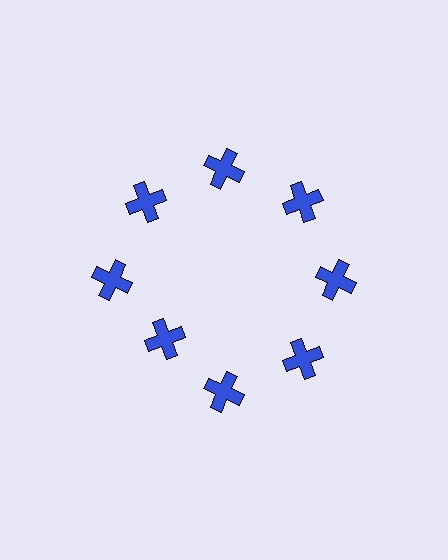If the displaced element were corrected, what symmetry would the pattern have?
It would have 8-fold rotational symmetry — the pattern would map onto itself every 45 degrees.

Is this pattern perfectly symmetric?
No. The 8 blue crosses are arranged in a ring, but one element near the 8 o'clock position is pulled inward toward the center, breaking the 8-fold rotational symmetry.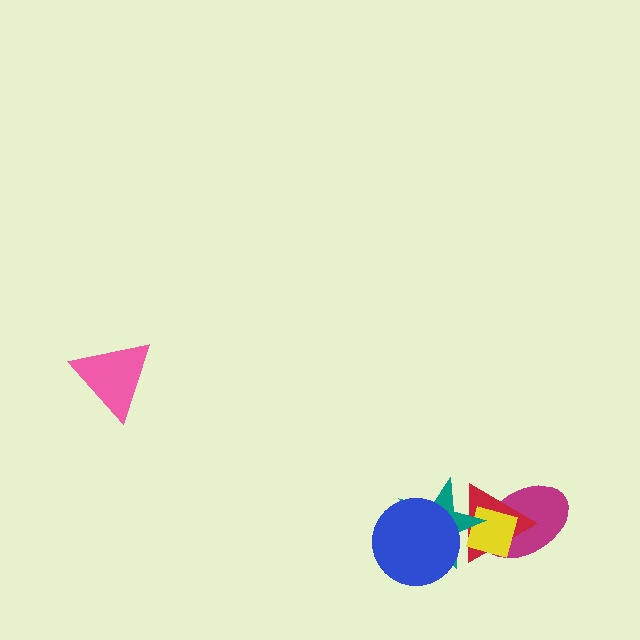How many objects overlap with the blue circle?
2 objects overlap with the blue circle.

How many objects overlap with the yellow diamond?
3 objects overlap with the yellow diamond.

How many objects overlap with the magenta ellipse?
2 objects overlap with the magenta ellipse.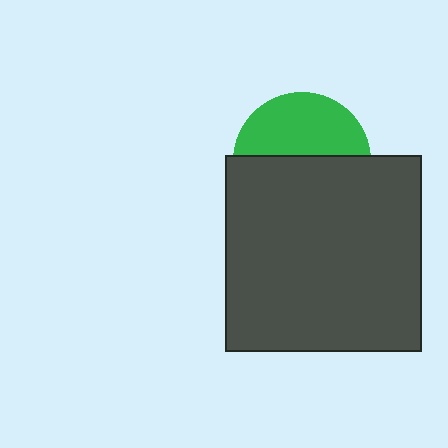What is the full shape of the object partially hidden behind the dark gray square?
The partially hidden object is a green circle.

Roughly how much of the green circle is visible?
A small part of it is visible (roughly 45%).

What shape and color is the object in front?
The object in front is a dark gray square.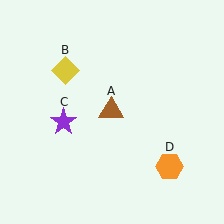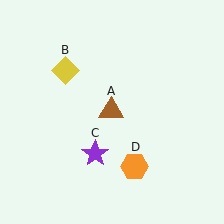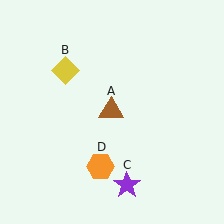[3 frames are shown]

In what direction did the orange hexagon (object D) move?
The orange hexagon (object D) moved left.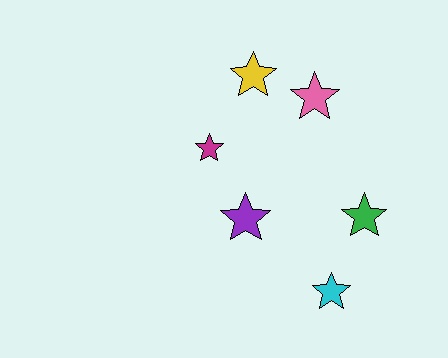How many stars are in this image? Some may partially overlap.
There are 6 stars.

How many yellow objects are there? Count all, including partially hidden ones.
There is 1 yellow object.